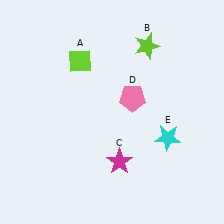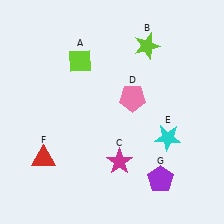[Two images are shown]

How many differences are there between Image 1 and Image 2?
There are 2 differences between the two images.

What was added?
A red triangle (F), a purple pentagon (G) were added in Image 2.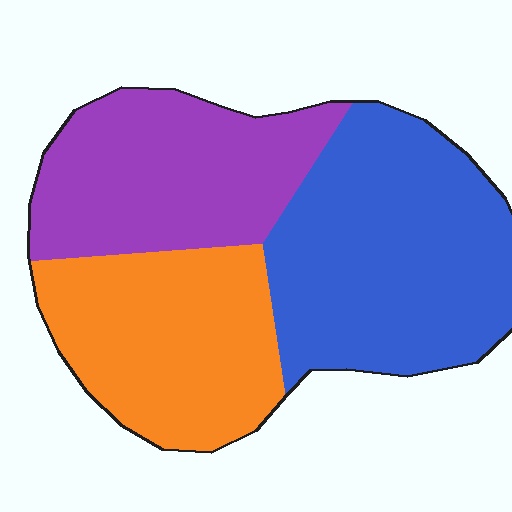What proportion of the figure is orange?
Orange takes up between a sixth and a third of the figure.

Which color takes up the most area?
Blue, at roughly 40%.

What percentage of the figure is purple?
Purple takes up between a quarter and a half of the figure.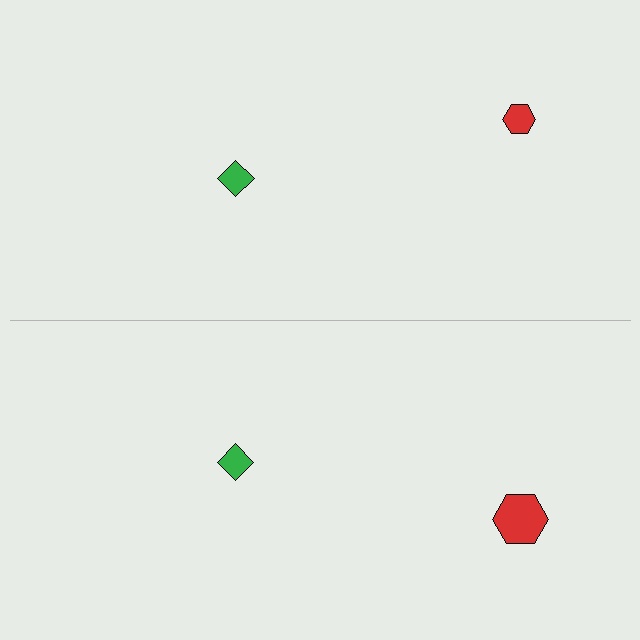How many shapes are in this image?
There are 4 shapes in this image.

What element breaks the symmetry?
The red hexagon on the bottom side has a different size than its mirror counterpart.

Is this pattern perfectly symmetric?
No, the pattern is not perfectly symmetric. The red hexagon on the bottom side has a different size than its mirror counterpart.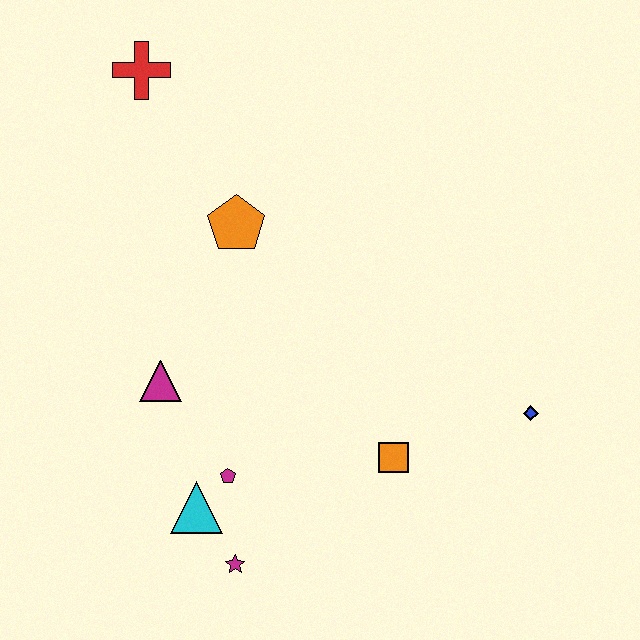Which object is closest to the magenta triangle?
The magenta pentagon is closest to the magenta triangle.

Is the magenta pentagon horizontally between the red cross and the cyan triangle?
No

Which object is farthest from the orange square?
The red cross is farthest from the orange square.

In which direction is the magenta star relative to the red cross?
The magenta star is below the red cross.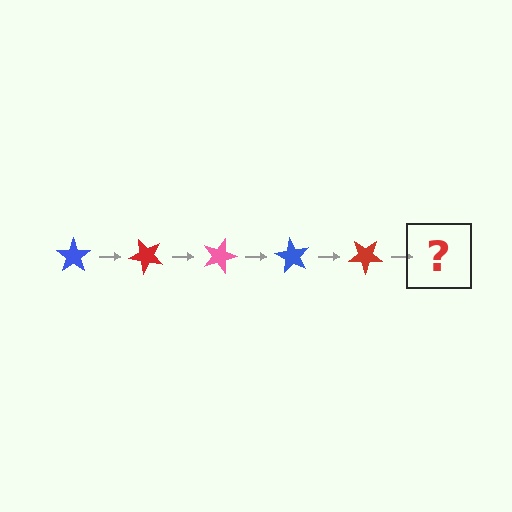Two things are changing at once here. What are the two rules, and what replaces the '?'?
The two rules are that it rotates 45 degrees each step and the color cycles through blue, red, and pink. The '?' should be a pink star, rotated 225 degrees from the start.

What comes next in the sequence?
The next element should be a pink star, rotated 225 degrees from the start.